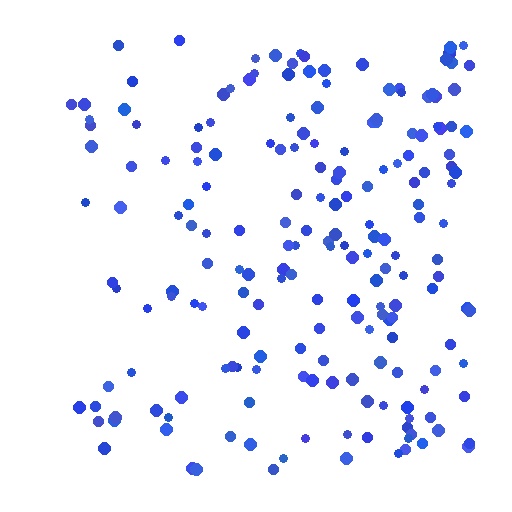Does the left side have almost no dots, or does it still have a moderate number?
Still a moderate number, just noticeably fewer than the right.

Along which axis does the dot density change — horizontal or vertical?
Horizontal.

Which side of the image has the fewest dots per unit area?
The left.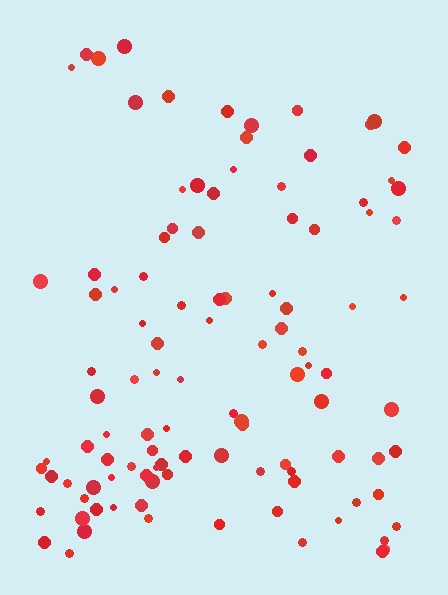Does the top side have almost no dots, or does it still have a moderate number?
Still a moderate number, just noticeably fewer than the bottom.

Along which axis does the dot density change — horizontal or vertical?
Vertical.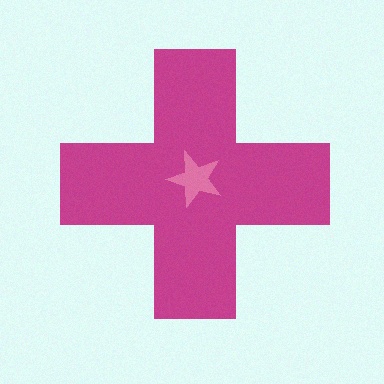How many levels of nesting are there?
2.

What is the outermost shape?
The magenta cross.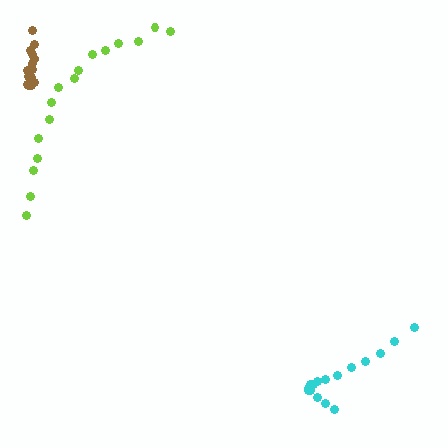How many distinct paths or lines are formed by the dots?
There are 3 distinct paths.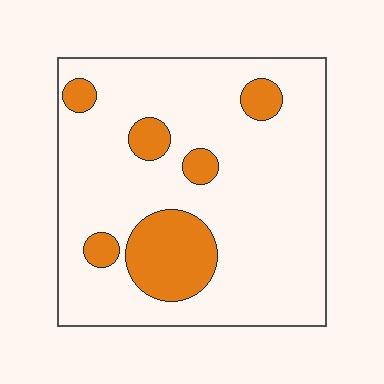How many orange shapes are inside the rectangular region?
6.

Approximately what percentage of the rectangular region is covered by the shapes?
Approximately 20%.